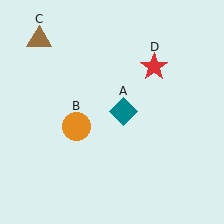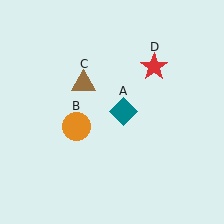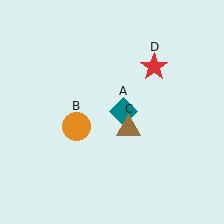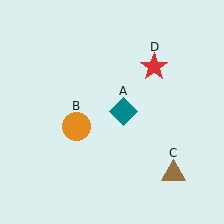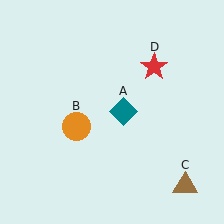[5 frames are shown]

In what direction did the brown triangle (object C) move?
The brown triangle (object C) moved down and to the right.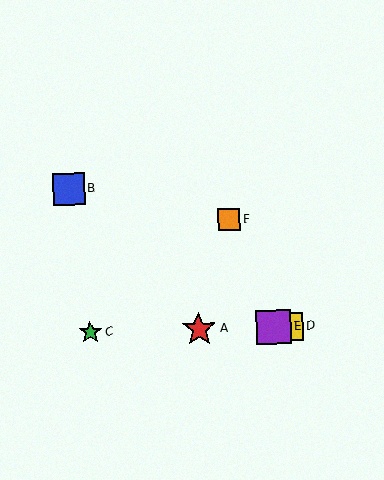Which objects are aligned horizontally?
Objects A, C, D, E are aligned horizontally.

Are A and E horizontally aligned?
Yes, both are at y≈329.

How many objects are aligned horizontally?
4 objects (A, C, D, E) are aligned horizontally.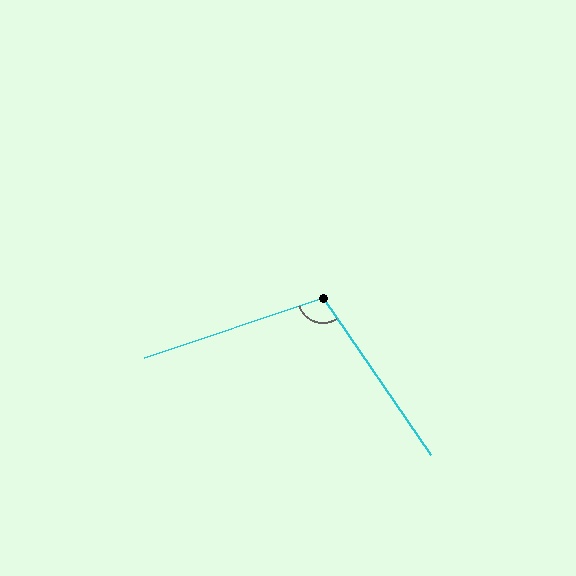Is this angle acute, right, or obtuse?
It is obtuse.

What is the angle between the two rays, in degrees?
Approximately 106 degrees.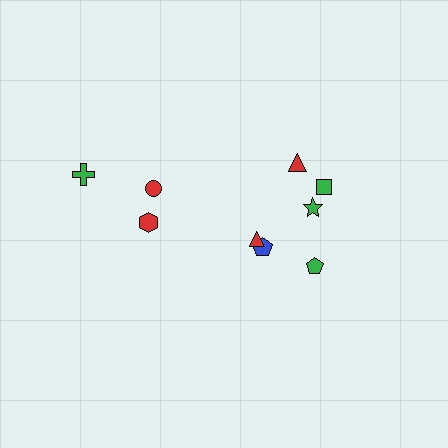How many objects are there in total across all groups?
There are 9 objects.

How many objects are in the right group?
There are 6 objects.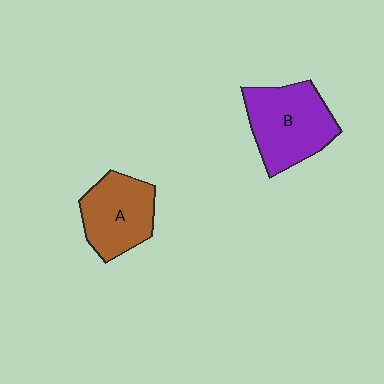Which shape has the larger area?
Shape B (purple).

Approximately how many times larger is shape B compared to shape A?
Approximately 1.2 times.